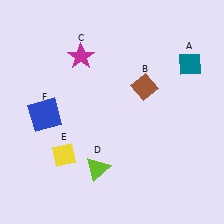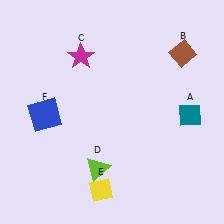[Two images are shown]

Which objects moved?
The objects that moved are: the teal diamond (A), the brown diamond (B), the yellow diamond (E).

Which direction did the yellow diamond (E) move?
The yellow diamond (E) moved right.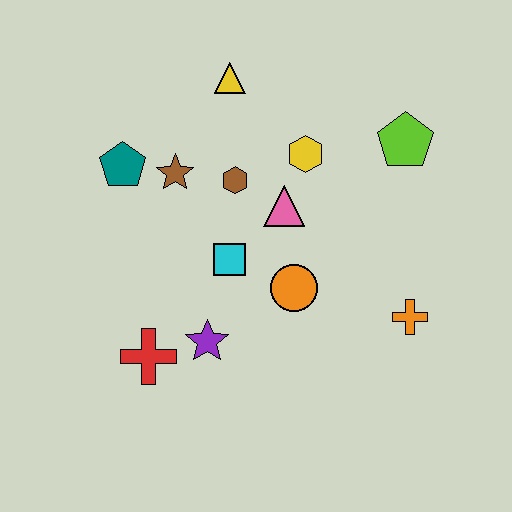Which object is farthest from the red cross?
The lime pentagon is farthest from the red cross.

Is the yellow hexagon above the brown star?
Yes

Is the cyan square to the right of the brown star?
Yes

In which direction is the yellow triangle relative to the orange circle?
The yellow triangle is above the orange circle.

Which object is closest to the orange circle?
The cyan square is closest to the orange circle.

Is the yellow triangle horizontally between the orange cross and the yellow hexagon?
No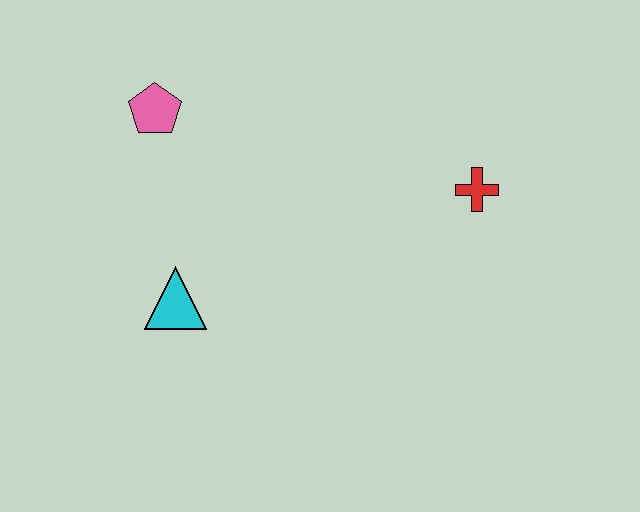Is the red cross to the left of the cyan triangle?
No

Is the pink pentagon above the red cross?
Yes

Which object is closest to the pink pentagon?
The cyan triangle is closest to the pink pentagon.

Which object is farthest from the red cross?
The pink pentagon is farthest from the red cross.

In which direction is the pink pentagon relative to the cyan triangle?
The pink pentagon is above the cyan triangle.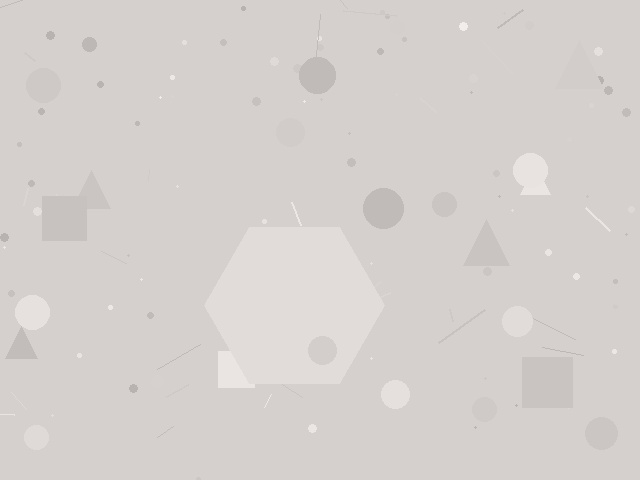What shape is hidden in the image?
A hexagon is hidden in the image.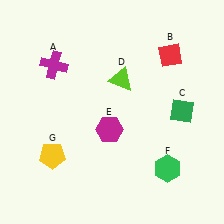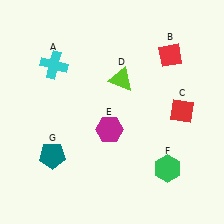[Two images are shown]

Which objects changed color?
A changed from magenta to cyan. C changed from green to red. G changed from yellow to teal.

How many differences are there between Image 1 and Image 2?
There are 3 differences between the two images.